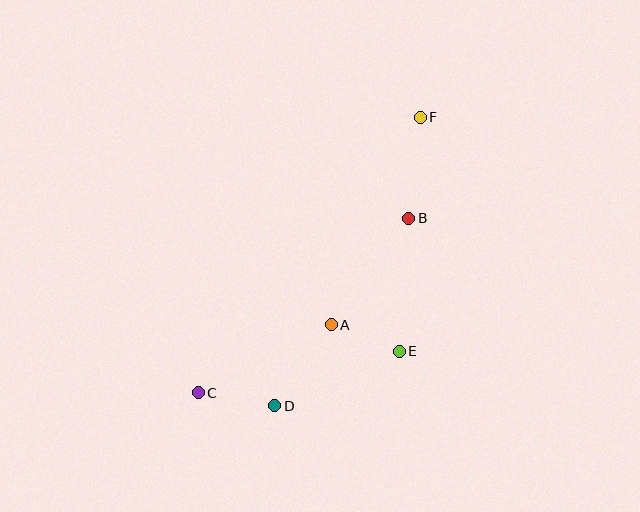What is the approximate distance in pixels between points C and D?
The distance between C and D is approximately 77 pixels.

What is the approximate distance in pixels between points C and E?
The distance between C and E is approximately 205 pixels.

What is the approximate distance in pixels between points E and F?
The distance between E and F is approximately 235 pixels.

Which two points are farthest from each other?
Points C and F are farthest from each other.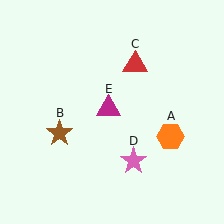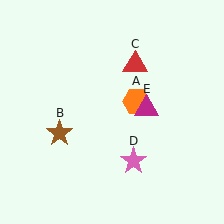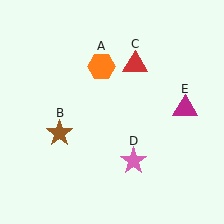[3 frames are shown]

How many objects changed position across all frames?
2 objects changed position: orange hexagon (object A), magenta triangle (object E).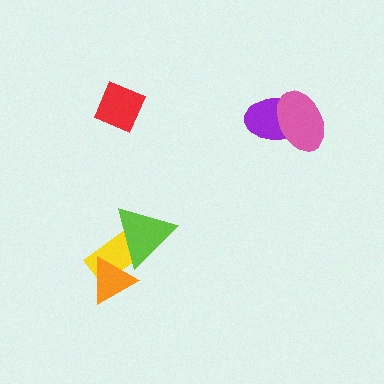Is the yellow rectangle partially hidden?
Yes, it is partially covered by another shape.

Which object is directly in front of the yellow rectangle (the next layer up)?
The lime triangle is directly in front of the yellow rectangle.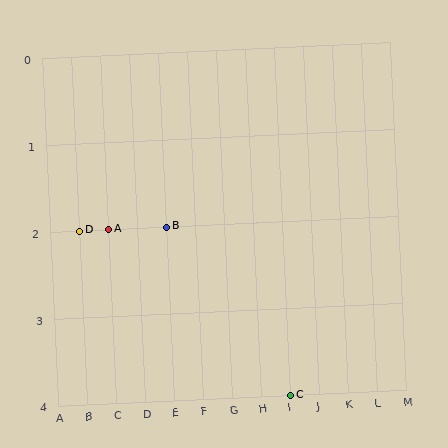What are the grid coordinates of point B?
Point B is at grid coordinates (E, 2).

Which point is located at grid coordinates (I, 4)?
Point C is at (I, 4).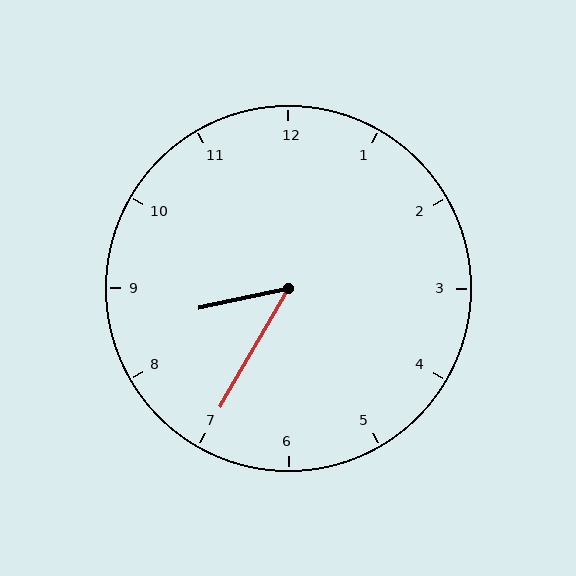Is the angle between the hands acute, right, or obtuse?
It is acute.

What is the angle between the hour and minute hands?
Approximately 48 degrees.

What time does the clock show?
8:35.